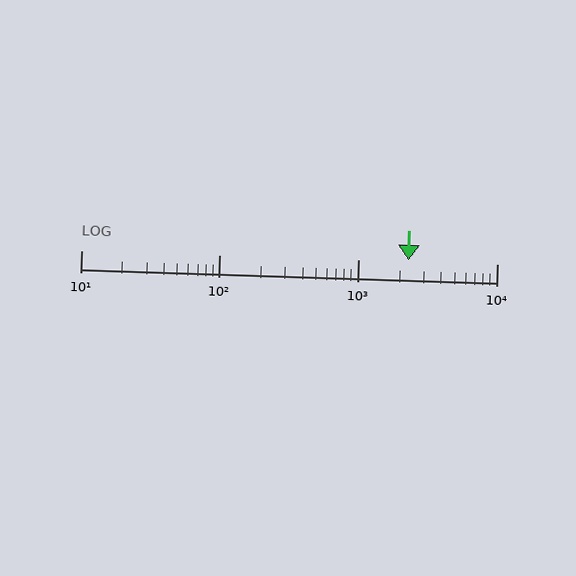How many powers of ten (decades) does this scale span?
The scale spans 3 decades, from 10 to 10000.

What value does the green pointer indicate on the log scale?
The pointer indicates approximately 2300.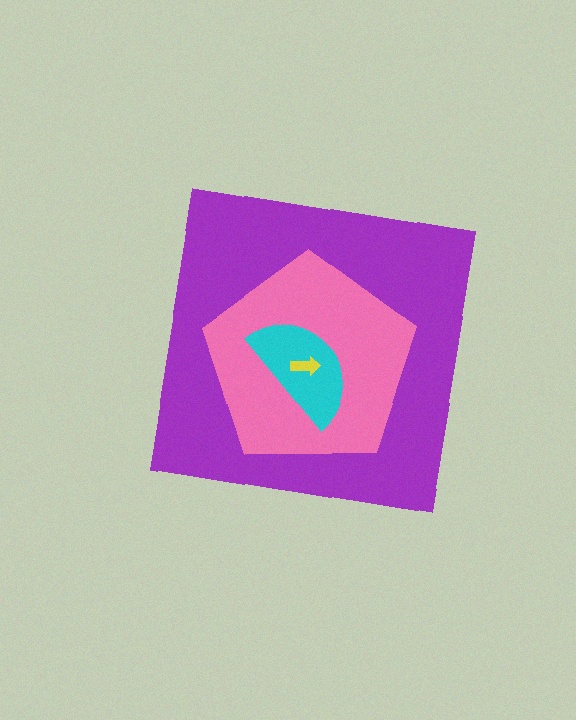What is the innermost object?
The yellow arrow.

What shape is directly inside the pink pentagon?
The cyan semicircle.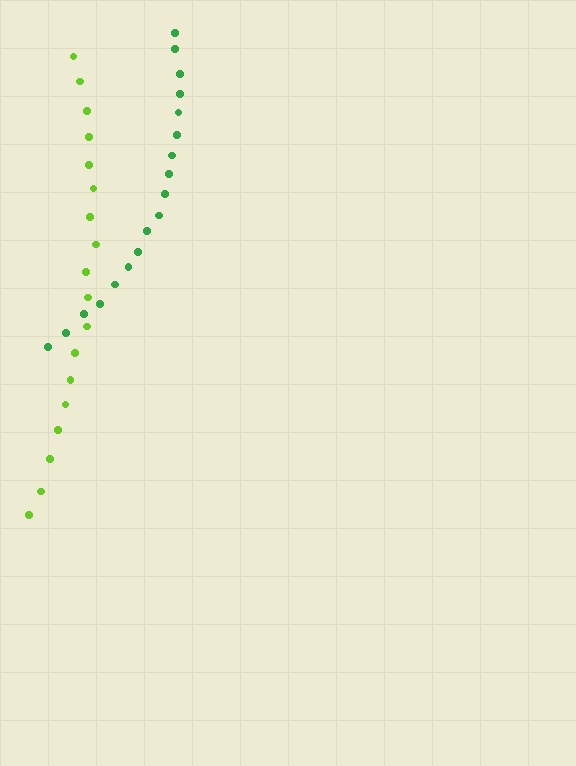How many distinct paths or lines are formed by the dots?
There are 2 distinct paths.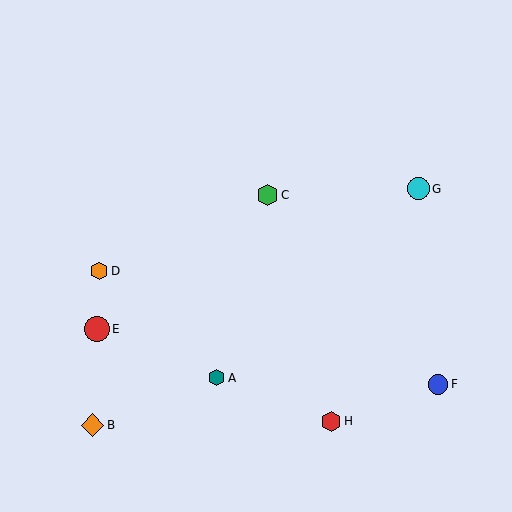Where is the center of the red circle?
The center of the red circle is at (97, 329).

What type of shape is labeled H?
Shape H is a red hexagon.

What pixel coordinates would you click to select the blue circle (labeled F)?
Click at (438, 384) to select the blue circle F.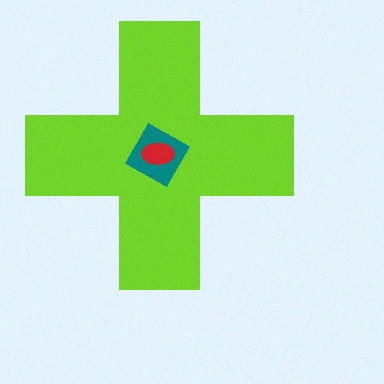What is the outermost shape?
The lime cross.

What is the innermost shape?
The red ellipse.